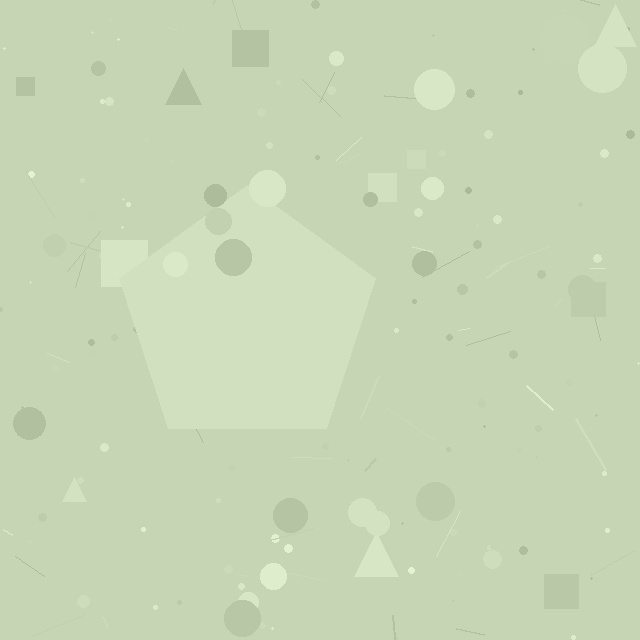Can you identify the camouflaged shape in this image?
The camouflaged shape is a pentagon.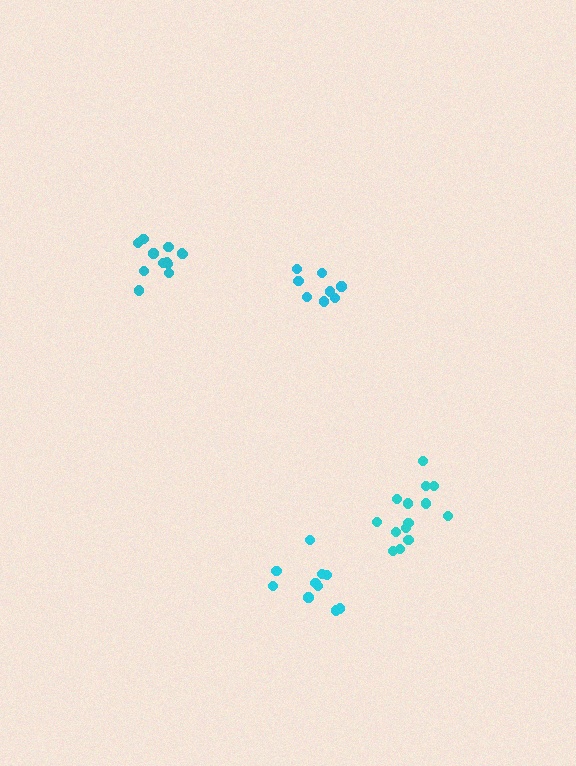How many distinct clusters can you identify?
There are 4 distinct clusters.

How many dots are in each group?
Group 1: 8 dots, Group 2: 14 dots, Group 3: 12 dots, Group 4: 10 dots (44 total).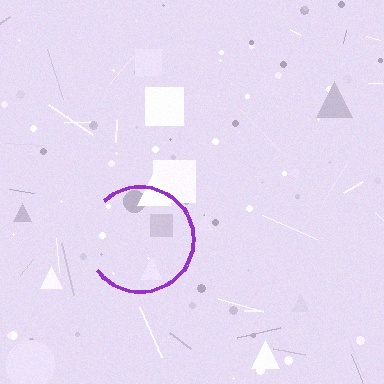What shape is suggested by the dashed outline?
The dashed outline suggests a circle.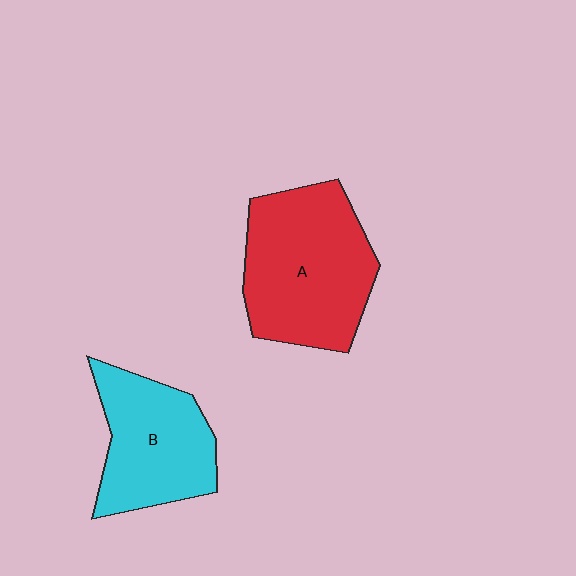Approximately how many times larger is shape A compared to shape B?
Approximately 1.3 times.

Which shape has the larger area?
Shape A (red).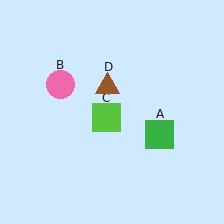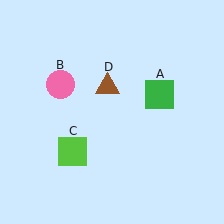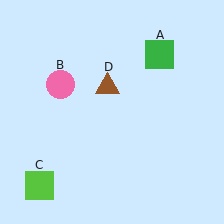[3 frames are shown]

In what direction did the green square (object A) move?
The green square (object A) moved up.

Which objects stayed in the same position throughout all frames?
Pink circle (object B) and brown triangle (object D) remained stationary.